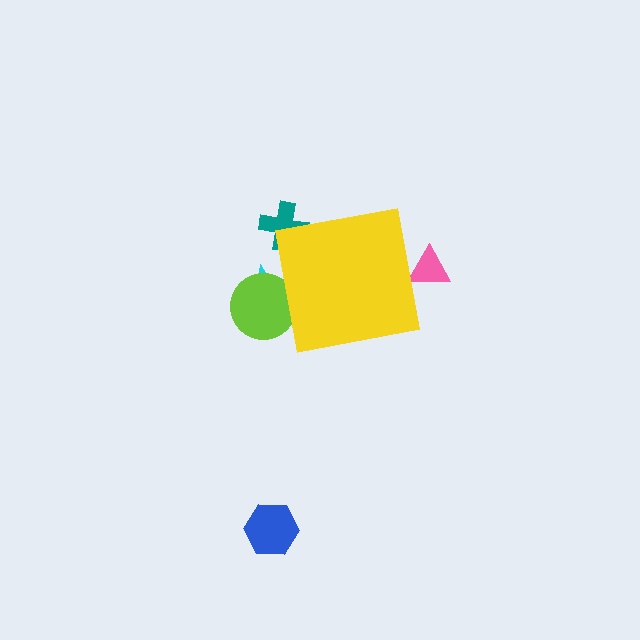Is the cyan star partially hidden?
Yes, the cyan star is partially hidden behind the yellow square.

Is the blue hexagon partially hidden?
No, the blue hexagon is fully visible.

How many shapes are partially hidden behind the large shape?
4 shapes are partially hidden.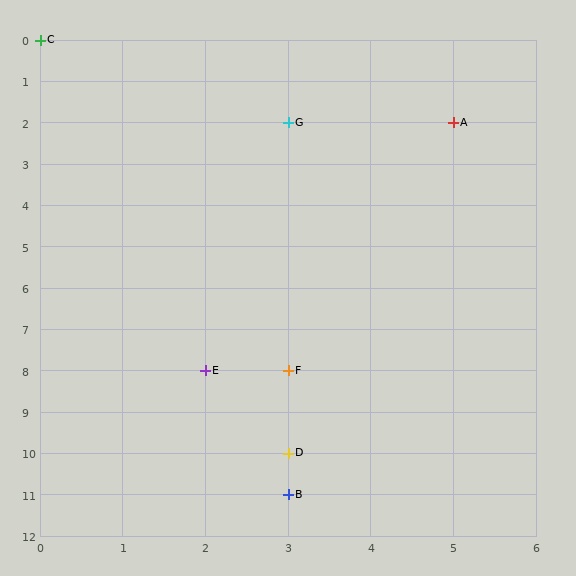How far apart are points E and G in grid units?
Points E and G are 1 column and 6 rows apart (about 6.1 grid units diagonally).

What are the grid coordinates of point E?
Point E is at grid coordinates (2, 8).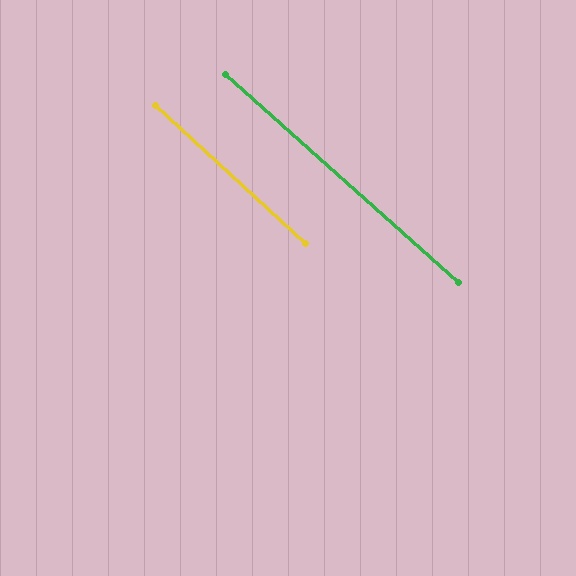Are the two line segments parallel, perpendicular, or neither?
Parallel — their directions differ by only 1.0°.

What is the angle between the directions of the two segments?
Approximately 1 degree.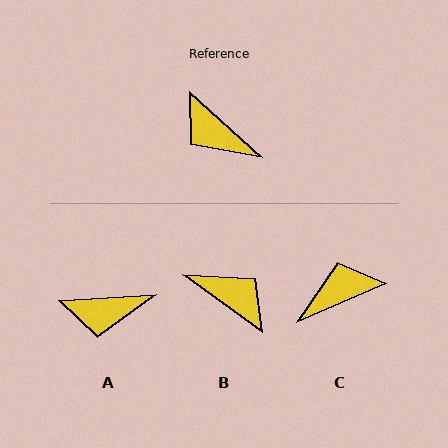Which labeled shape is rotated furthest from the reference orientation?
B, about 174 degrees away.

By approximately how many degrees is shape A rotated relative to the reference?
Approximately 45 degrees counter-clockwise.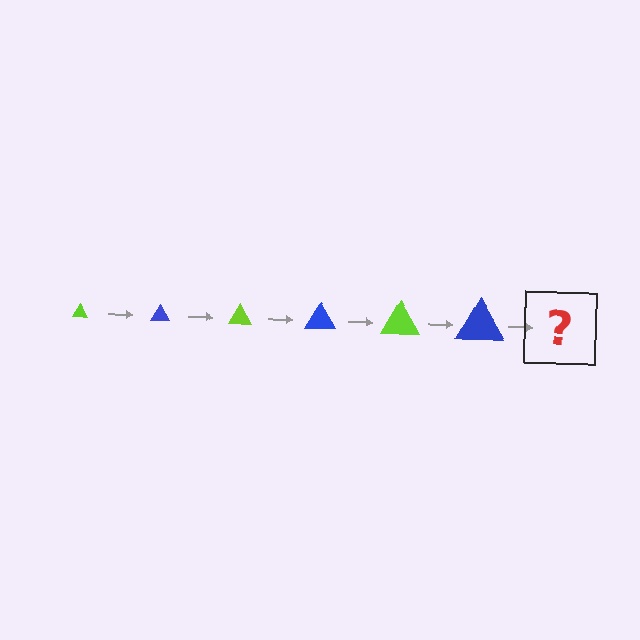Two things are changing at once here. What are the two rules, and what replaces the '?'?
The two rules are that the triangle grows larger each step and the color cycles through lime and blue. The '?' should be a lime triangle, larger than the previous one.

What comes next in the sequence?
The next element should be a lime triangle, larger than the previous one.